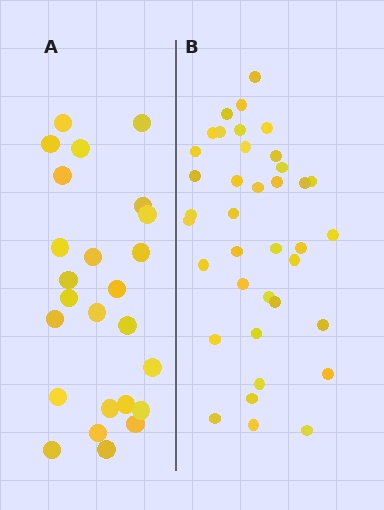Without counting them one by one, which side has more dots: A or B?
Region B (the right region) has more dots.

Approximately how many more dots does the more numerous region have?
Region B has approximately 15 more dots than region A.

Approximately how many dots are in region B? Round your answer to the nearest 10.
About 40 dots. (The exact count is 38, which rounds to 40.)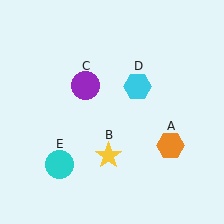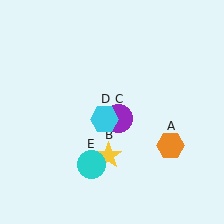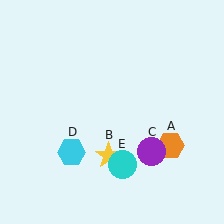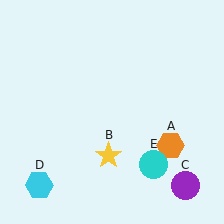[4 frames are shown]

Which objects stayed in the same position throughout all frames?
Orange hexagon (object A) and yellow star (object B) remained stationary.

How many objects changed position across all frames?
3 objects changed position: purple circle (object C), cyan hexagon (object D), cyan circle (object E).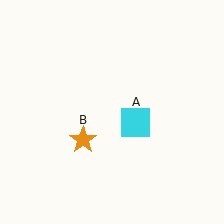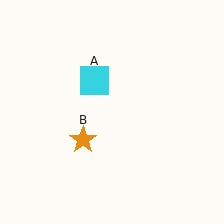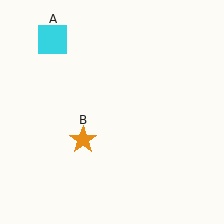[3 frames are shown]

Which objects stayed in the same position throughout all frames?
Orange star (object B) remained stationary.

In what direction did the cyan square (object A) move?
The cyan square (object A) moved up and to the left.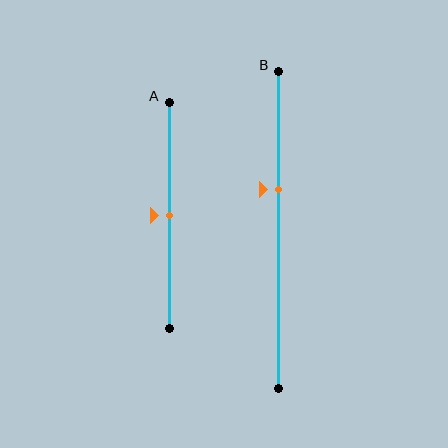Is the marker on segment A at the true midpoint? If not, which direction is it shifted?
Yes, the marker on segment A is at the true midpoint.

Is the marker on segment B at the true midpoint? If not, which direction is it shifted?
No, the marker on segment B is shifted upward by about 13% of the segment length.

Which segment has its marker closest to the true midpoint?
Segment A has its marker closest to the true midpoint.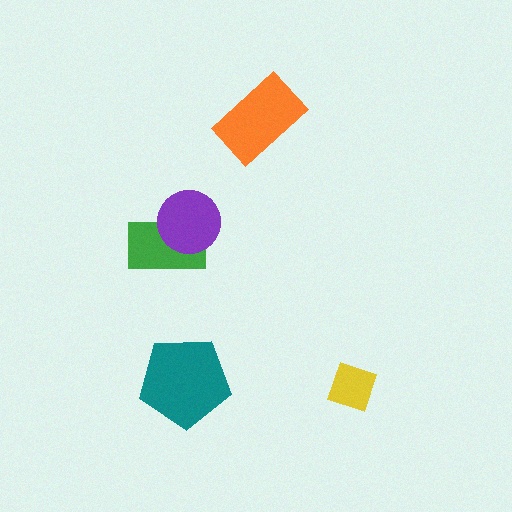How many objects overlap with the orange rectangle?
0 objects overlap with the orange rectangle.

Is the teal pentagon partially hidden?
No, no other shape covers it.